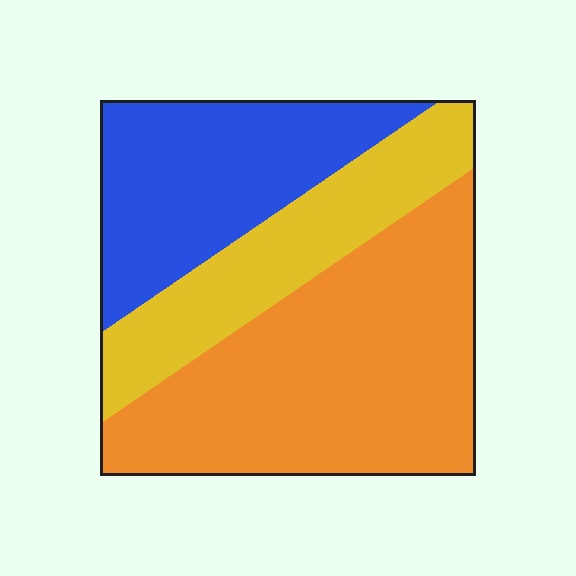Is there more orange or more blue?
Orange.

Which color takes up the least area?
Yellow, at roughly 25%.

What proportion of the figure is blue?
Blue takes up between a sixth and a third of the figure.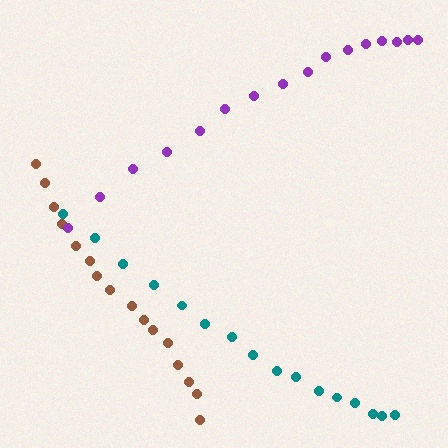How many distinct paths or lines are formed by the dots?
There are 3 distinct paths.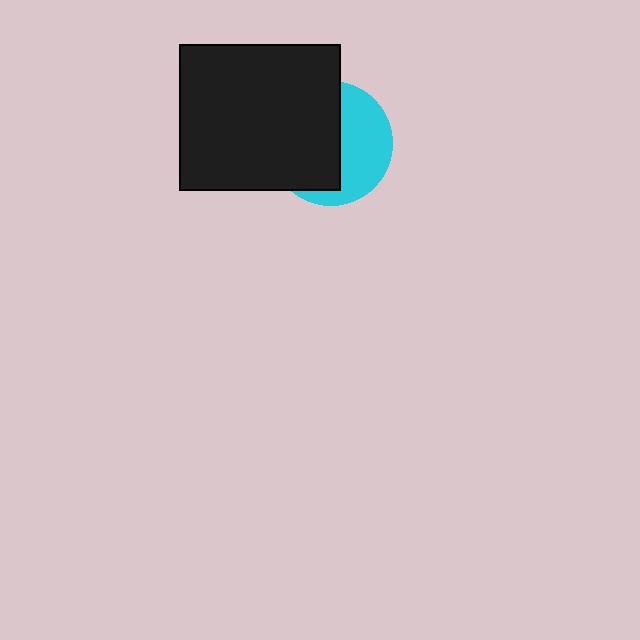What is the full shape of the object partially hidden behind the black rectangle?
The partially hidden object is a cyan circle.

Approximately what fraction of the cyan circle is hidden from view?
Roughly 56% of the cyan circle is hidden behind the black rectangle.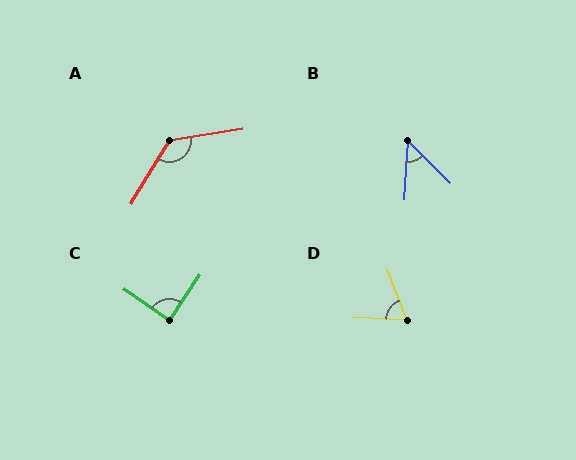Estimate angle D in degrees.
Approximately 66 degrees.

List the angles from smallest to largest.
B (49°), D (66°), C (90°), A (130°).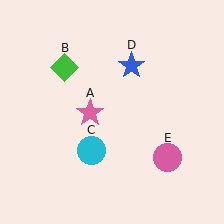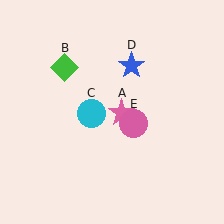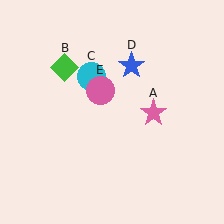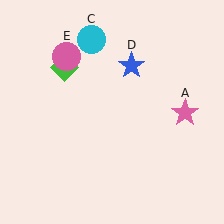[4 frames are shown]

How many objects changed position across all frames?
3 objects changed position: pink star (object A), cyan circle (object C), pink circle (object E).